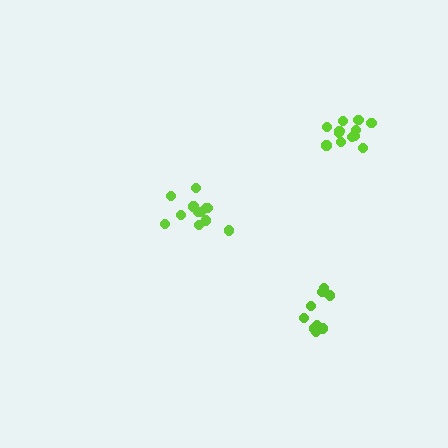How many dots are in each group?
Group 1: 9 dots, Group 2: 12 dots, Group 3: 12 dots (33 total).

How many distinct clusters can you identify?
There are 3 distinct clusters.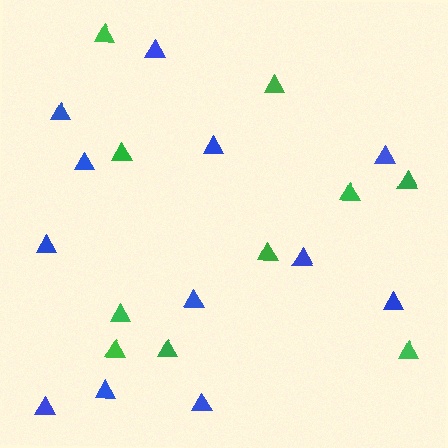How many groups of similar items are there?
There are 2 groups: one group of blue triangles (12) and one group of green triangles (10).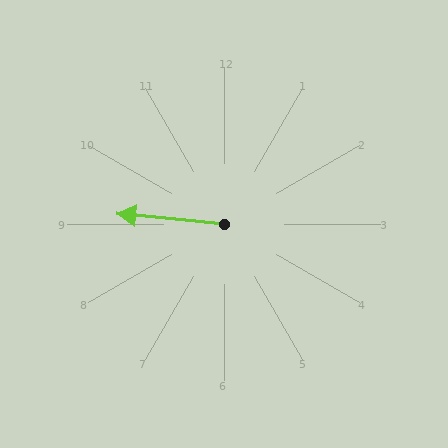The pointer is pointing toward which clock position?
Roughly 9 o'clock.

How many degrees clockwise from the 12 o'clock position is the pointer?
Approximately 275 degrees.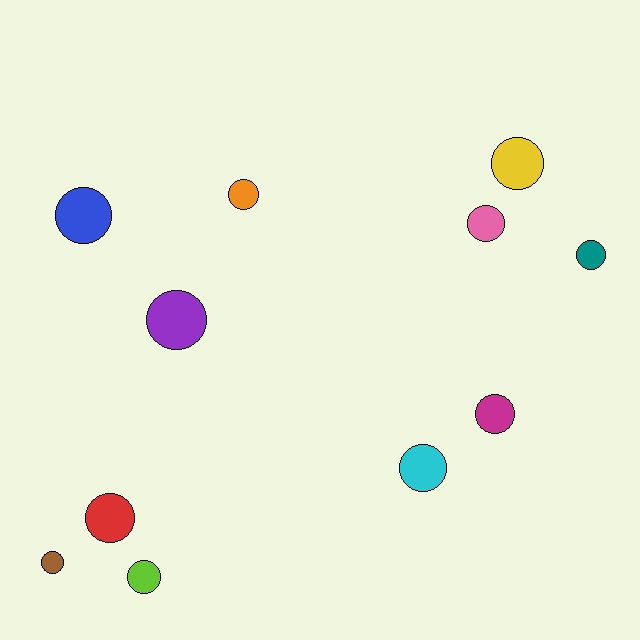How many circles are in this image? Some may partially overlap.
There are 11 circles.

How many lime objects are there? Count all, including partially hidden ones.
There is 1 lime object.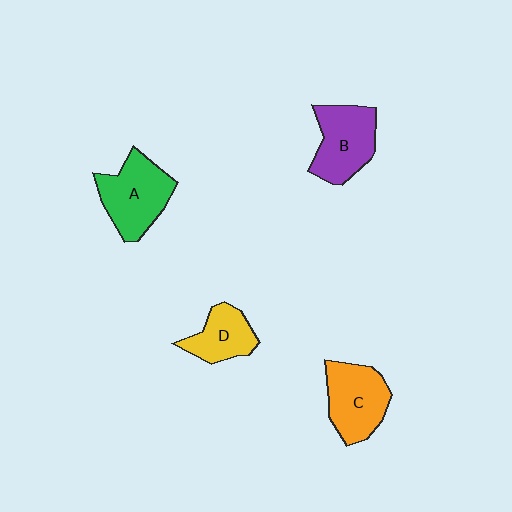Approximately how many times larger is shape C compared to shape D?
Approximately 1.4 times.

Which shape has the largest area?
Shape A (green).